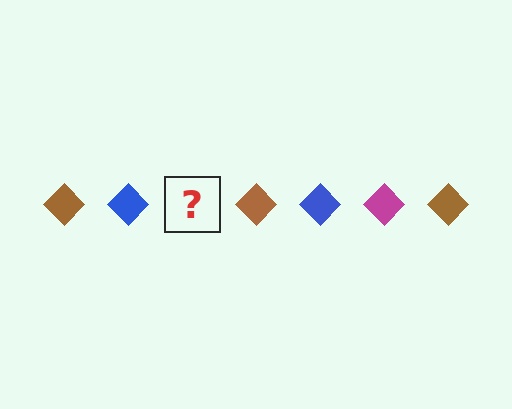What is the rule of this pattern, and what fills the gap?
The rule is that the pattern cycles through brown, blue, magenta diamonds. The gap should be filled with a magenta diamond.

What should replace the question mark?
The question mark should be replaced with a magenta diamond.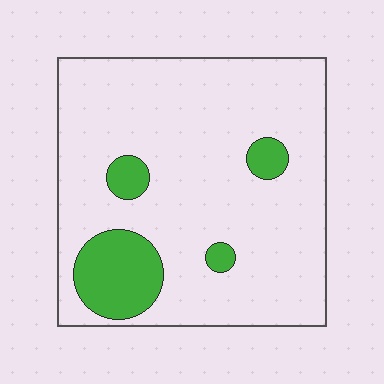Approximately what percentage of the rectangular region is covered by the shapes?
Approximately 15%.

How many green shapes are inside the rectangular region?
4.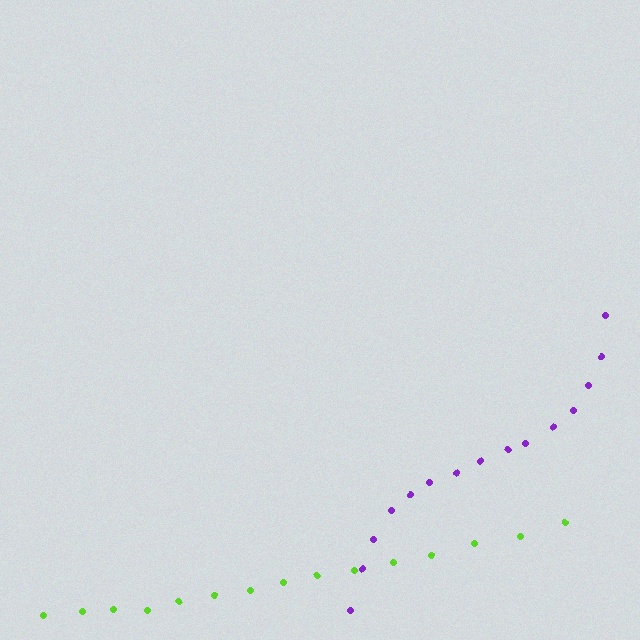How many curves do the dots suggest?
There are 2 distinct paths.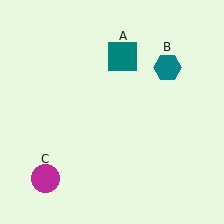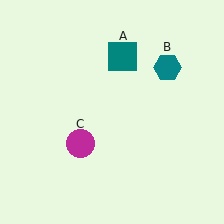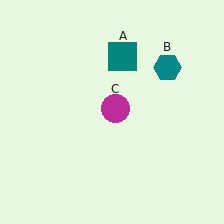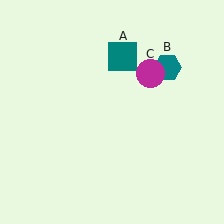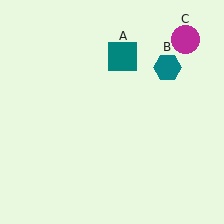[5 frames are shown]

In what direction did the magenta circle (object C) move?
The magenta circle (object C) moved up and to the right.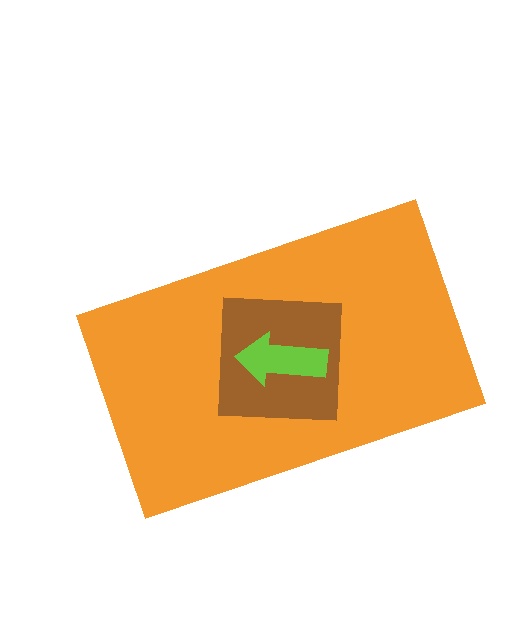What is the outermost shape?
The orange rectangle.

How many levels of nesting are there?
3.